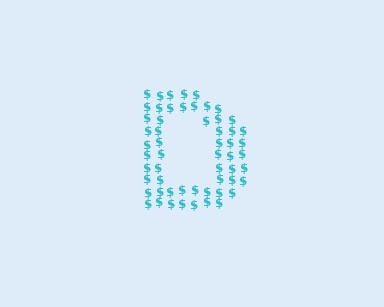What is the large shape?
The large shape is the letter D.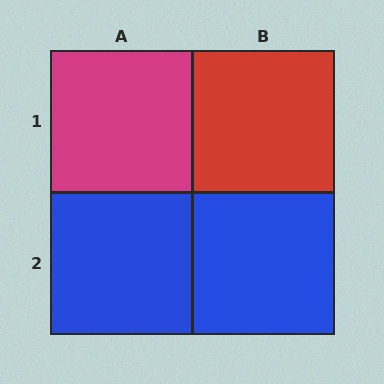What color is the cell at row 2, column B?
Blue.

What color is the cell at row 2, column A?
Blue.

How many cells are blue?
2 cells are blue.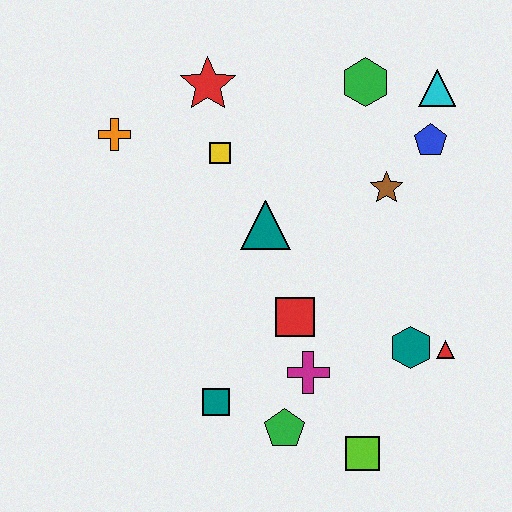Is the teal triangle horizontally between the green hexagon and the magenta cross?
No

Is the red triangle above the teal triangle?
No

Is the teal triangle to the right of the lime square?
No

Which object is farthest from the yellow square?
The lime square is farthest from the yellow square.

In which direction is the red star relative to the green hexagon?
The red star is to the left of the green hexagon.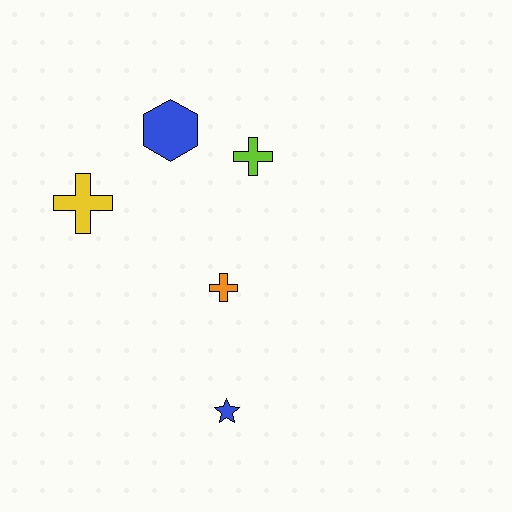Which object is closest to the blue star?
The orange cross is closest to the blue star.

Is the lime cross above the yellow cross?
Yes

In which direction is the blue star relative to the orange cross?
The blue star is below the orange cross.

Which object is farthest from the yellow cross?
The blue star is farthest from the yellow cross.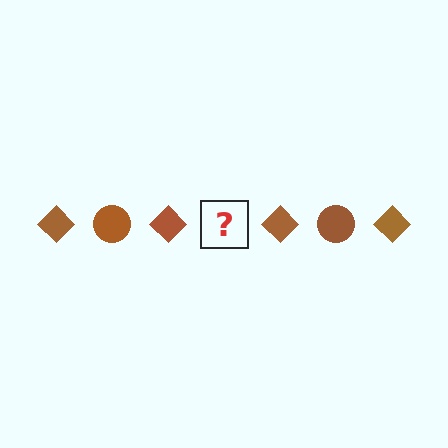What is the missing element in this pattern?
The missing element is a brown circle.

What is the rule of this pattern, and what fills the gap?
The rule is that the pattern cycles through diamond, circle shapes in brown. The gap should be filled with a brown circle.